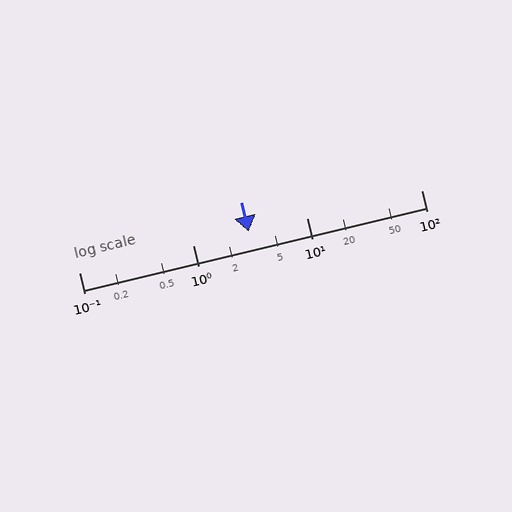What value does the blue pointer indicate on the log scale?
The pointer indicates approximately 3.1.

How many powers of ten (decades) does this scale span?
The scale spans 3 decades, from 0.1 to 100.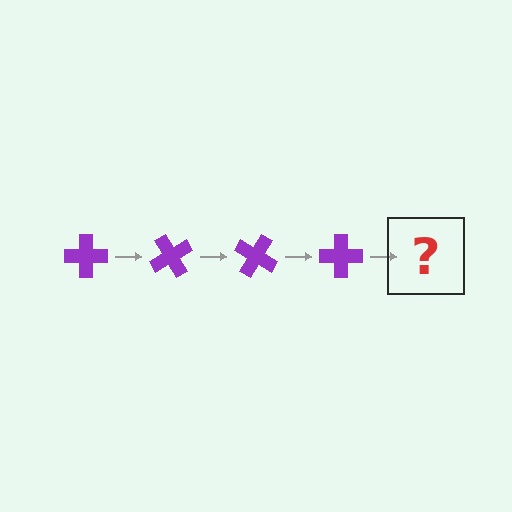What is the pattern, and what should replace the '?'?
The pattern is that the cross rotates 60 degrees each step. The '?' should be a purple cross rotated 240 degrees.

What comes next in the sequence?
The next element should be a purple cross rotated 240 degrees.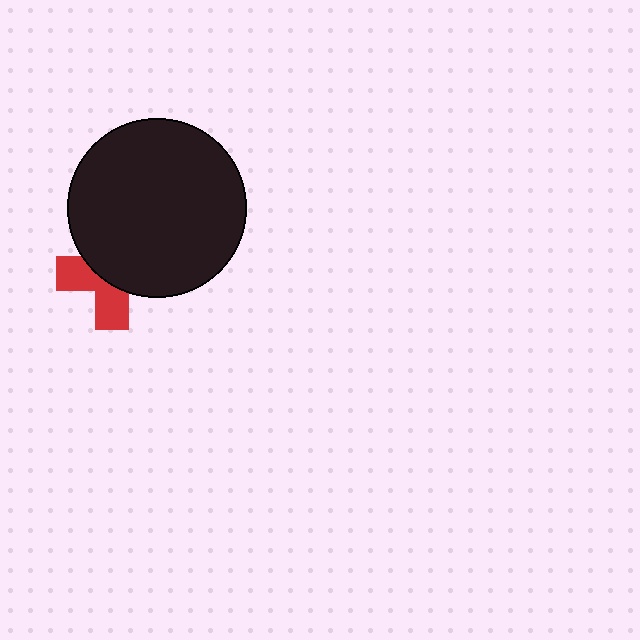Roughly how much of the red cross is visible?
A small part of it is visible (roughly 42%).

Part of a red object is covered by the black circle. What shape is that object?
It is a cross.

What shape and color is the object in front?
The object in front is a black circle.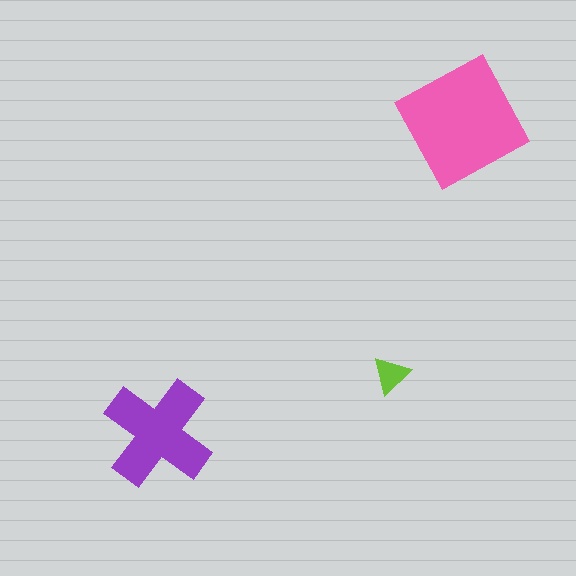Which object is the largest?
The pink square.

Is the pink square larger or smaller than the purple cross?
Larger.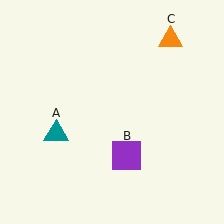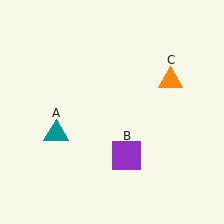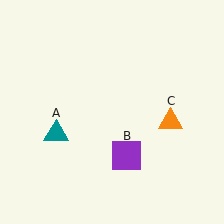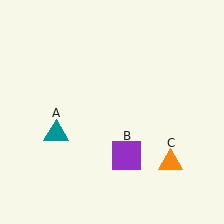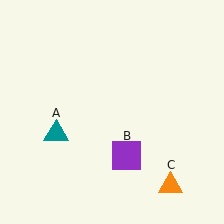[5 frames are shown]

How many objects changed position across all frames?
1 object changed position: orange triangle (object C).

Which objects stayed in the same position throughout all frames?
Teal triangle (object A) and purple square (object B) remained stationary.